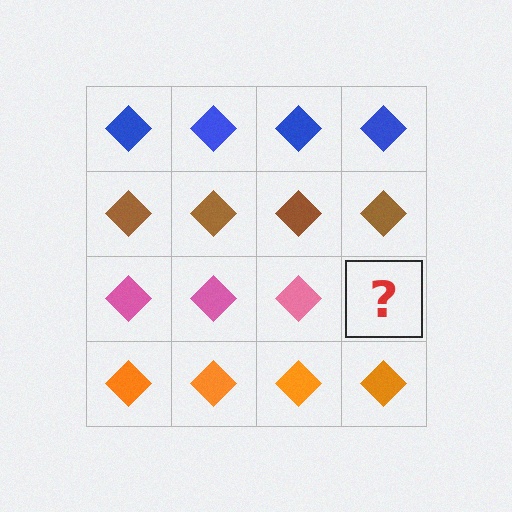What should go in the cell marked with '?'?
The missing cell should contain a pink diamond.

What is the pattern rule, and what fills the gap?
The rule is that each row has a consistent color. The gap should be filled with a pink diamond.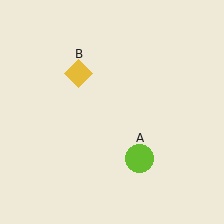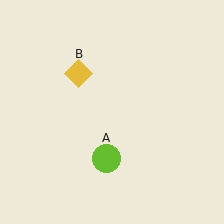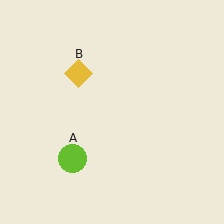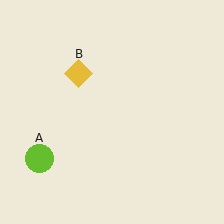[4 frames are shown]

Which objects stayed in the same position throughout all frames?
Yellow diamond (object B) remained stationary.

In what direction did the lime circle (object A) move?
The lime circle (object A) moved left.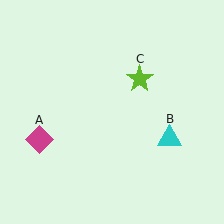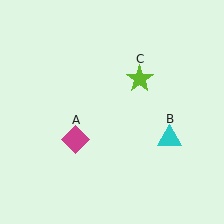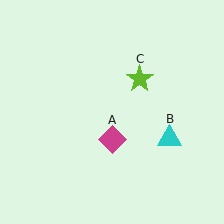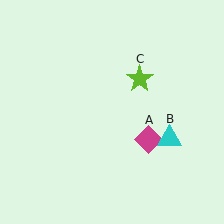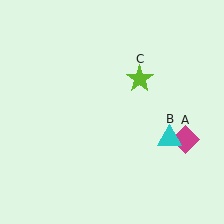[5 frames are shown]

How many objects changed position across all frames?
1 object changed position: magenta diamond (object A).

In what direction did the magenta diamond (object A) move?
The magenta diamond (object A) moved right.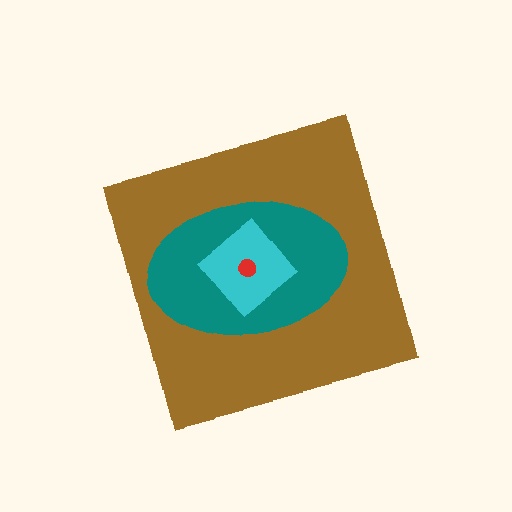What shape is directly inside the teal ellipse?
The cyan diamond.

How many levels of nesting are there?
4.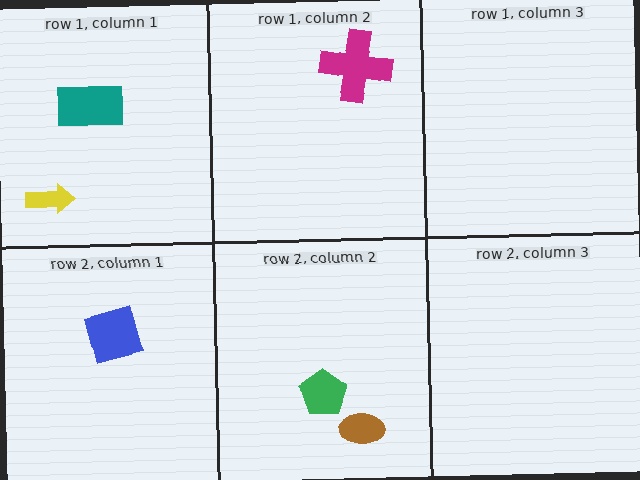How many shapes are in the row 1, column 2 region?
1.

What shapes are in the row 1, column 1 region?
The teal rectangle, the yellow arrow.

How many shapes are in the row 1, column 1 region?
2.